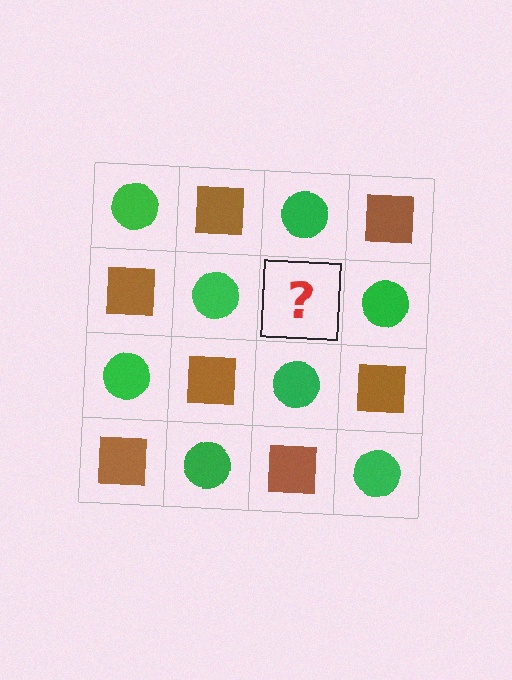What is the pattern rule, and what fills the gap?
The rule is that it alternates green circle and brown square in a checkerboard pattern. The gap should be filled with a brown square.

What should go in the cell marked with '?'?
The missing cell should contain a brown square.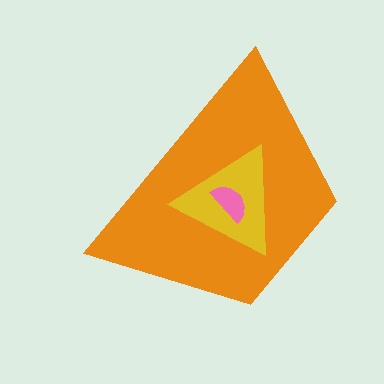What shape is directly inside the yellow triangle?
The pink semicircle.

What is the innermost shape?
The pink semicircle.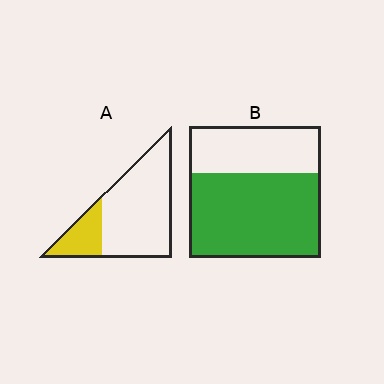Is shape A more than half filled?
No.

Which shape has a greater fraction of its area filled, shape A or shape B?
Shape B.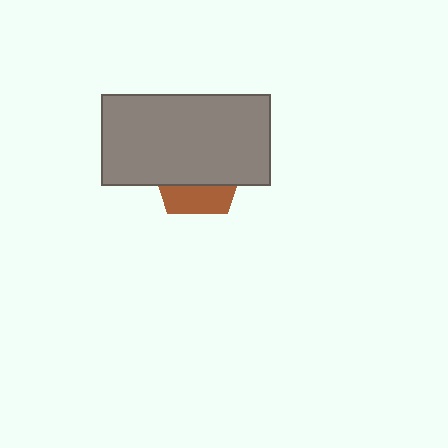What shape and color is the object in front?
The object in front is a gray rectangle.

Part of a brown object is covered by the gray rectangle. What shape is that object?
It is a pentagon.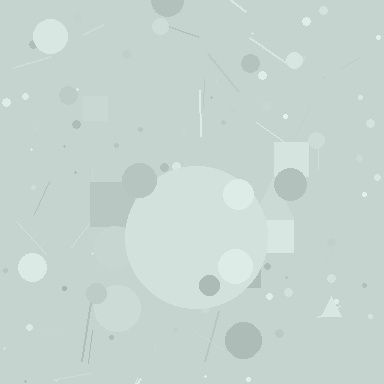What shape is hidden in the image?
A circle is hidden in the image.